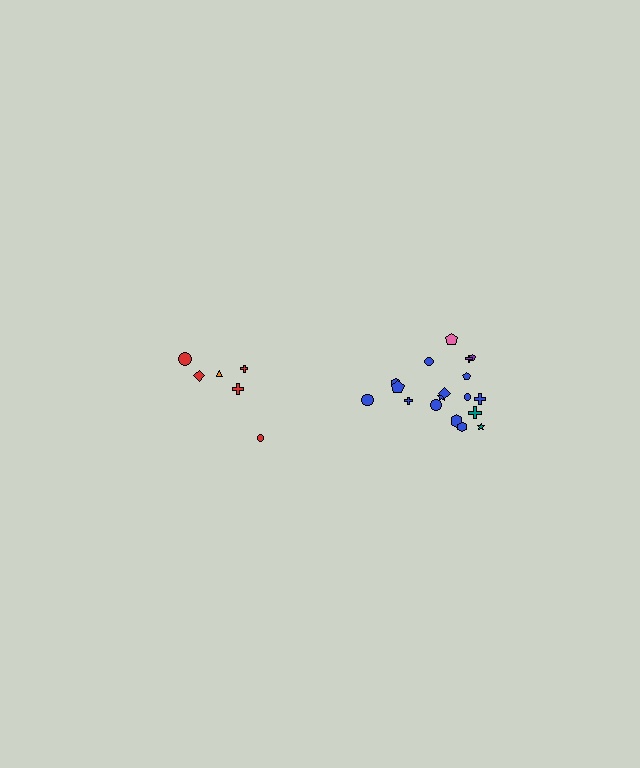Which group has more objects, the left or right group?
The right group.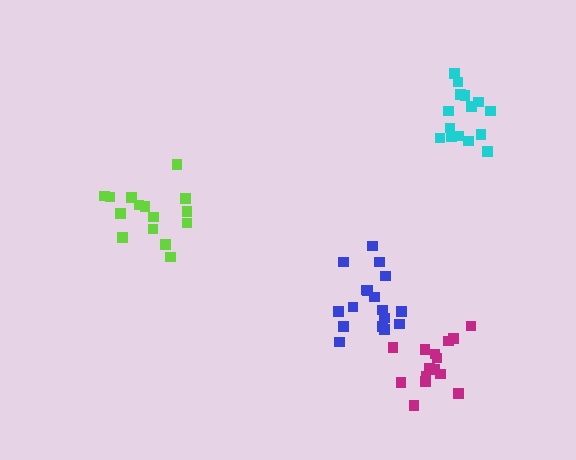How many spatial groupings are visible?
There are 4 spatial groupings.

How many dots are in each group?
Group 1: 15 dots, Group 2: 15 dots, Group 3: 15 dots, Group 4: 17 dots (62 total).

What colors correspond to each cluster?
The clusters are colored: lime, magenta, cyan, blue.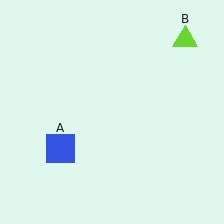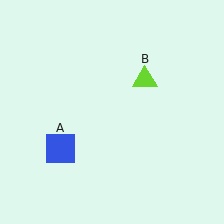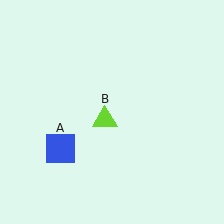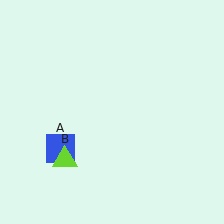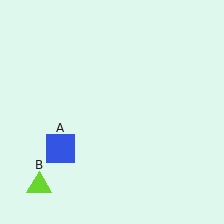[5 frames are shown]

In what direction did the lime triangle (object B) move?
The lime triangle (object B) moved down and to the left.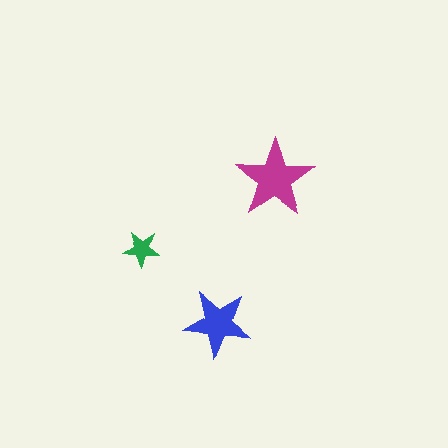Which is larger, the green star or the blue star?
The blue one.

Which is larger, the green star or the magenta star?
The magenta one.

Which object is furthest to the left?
The green star is leftmost.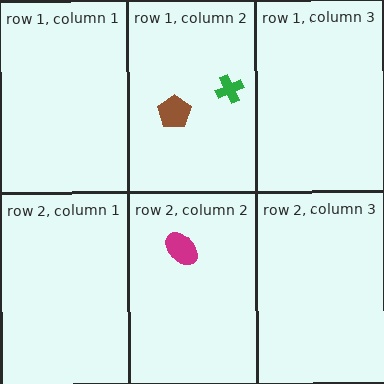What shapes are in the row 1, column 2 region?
The green cross, the brown pentagon.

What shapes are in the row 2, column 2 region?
The magenta ellipse.